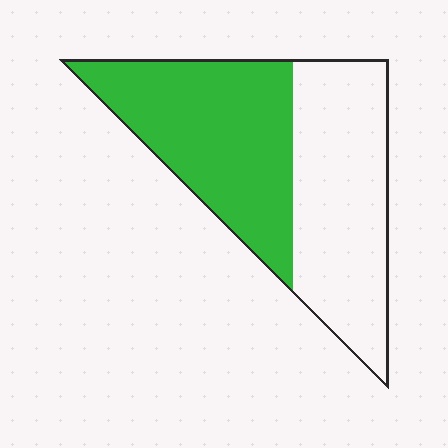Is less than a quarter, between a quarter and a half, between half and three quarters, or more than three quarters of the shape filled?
Between half and three quarters.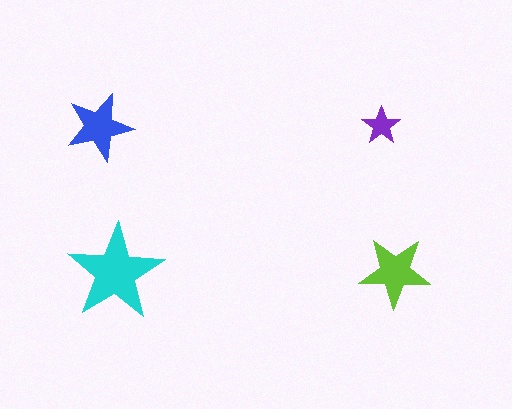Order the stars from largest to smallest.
the cyan one, the lime one, the blue one, the purple one.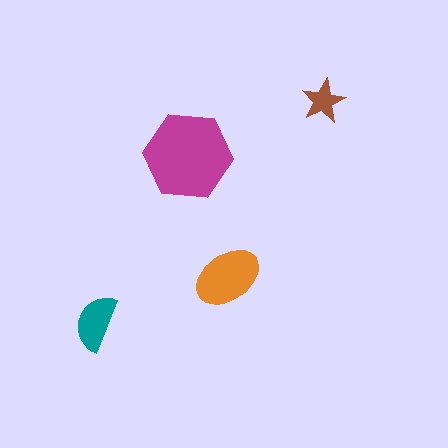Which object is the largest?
The magenta hexagon.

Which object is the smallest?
The brown star.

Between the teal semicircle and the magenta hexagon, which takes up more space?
The magenta hexagon.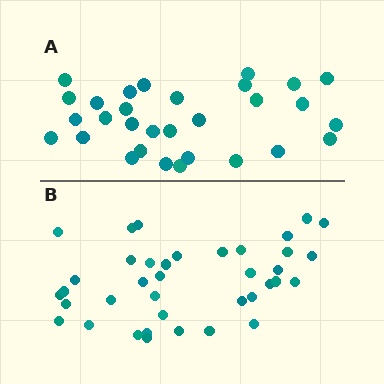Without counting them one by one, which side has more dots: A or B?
Region B (the bottom region) has more dots.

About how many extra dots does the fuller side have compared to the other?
Region B has roughly 8 or so more dots than region A.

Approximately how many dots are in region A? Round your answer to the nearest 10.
About 30 dots.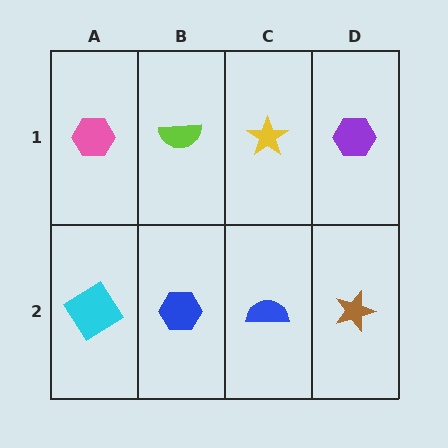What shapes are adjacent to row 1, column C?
A blue semicircle (row 2, column C), a lime semicircle (row 1, column B), a purple hexagon (row 1, column D).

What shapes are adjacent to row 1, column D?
A brown star (row 2, column D), a yellow star (row 1, column C).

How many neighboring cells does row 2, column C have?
3.